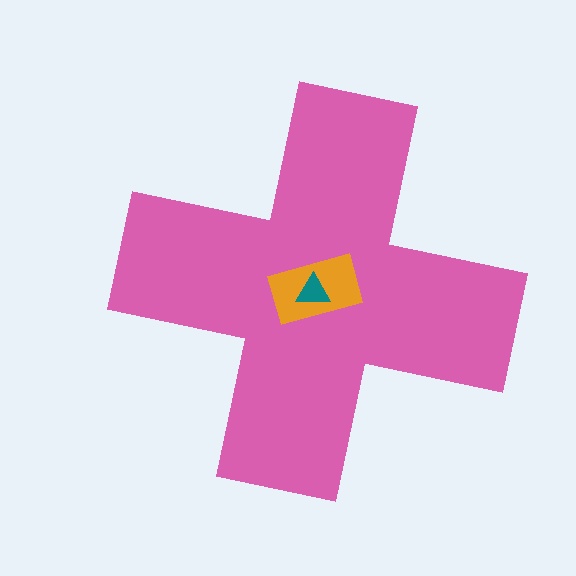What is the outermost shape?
The pink cross.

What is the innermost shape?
The teal triangle.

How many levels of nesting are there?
3.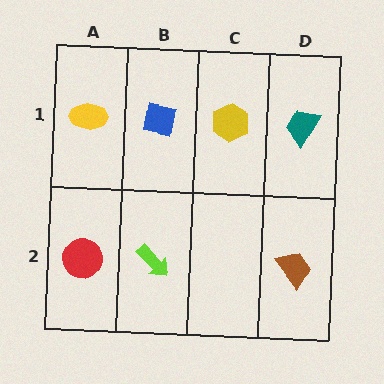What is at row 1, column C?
A yellow hexagon.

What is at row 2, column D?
A brown trapezoid.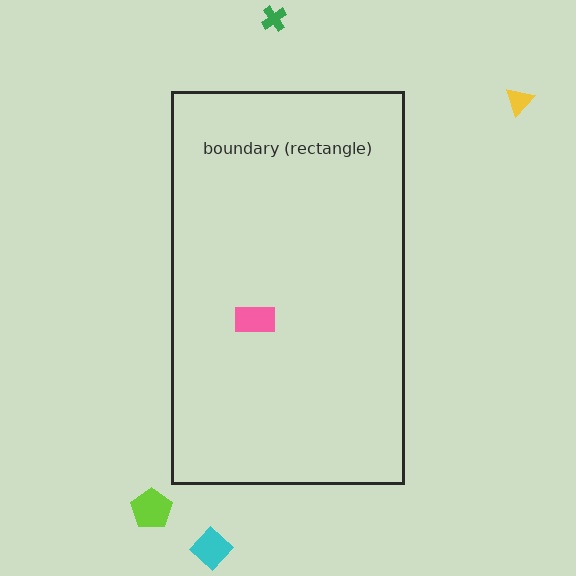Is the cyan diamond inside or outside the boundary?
Outside.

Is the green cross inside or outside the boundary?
Outside.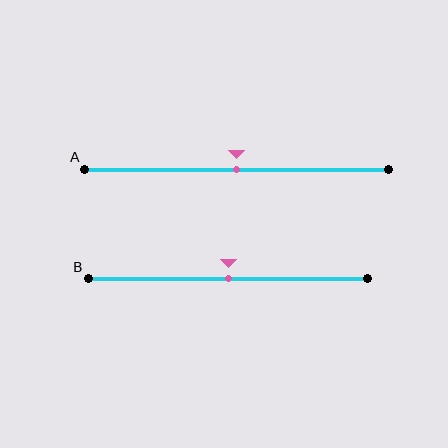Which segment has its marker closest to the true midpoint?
Segment A has its marker closest to the true midpoint.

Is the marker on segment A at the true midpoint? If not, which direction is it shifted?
Yes, the marker on segment A is at the true midpoint.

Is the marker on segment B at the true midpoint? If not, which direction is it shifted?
Yes, the marker on segment B is at the true midpoint.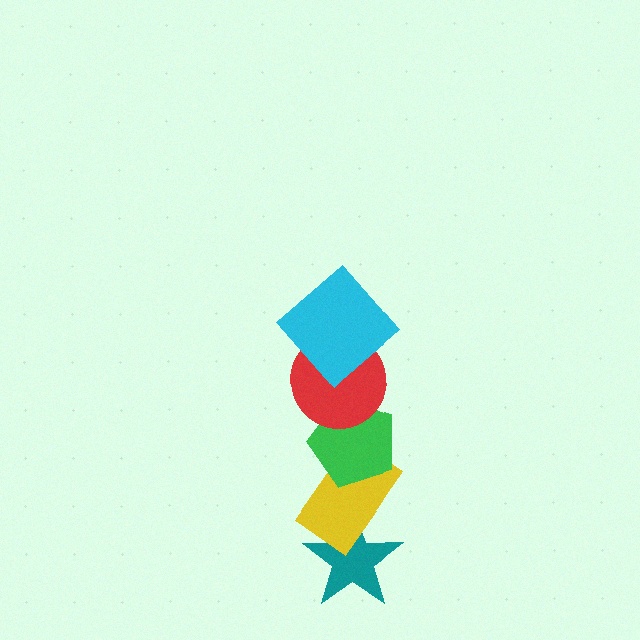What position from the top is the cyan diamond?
The cyan diamond is 1st from the top.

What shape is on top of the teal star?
The yellow rectangle is on top of the teal star.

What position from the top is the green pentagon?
The green pentagon is 3rd from the top.